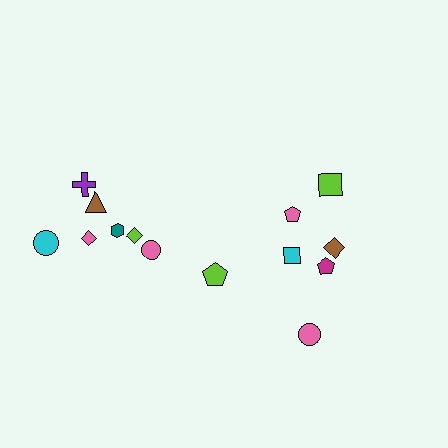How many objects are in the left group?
There are 8 objects.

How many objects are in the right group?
There are 6 objects.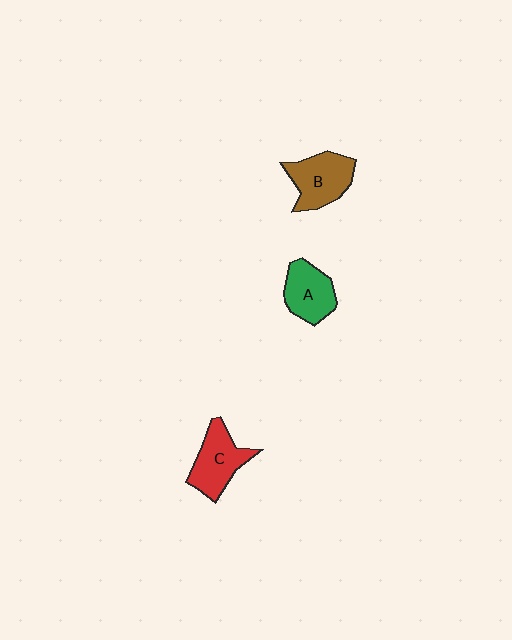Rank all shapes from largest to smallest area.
From largest to smallest: B (brown), C (red), A (green).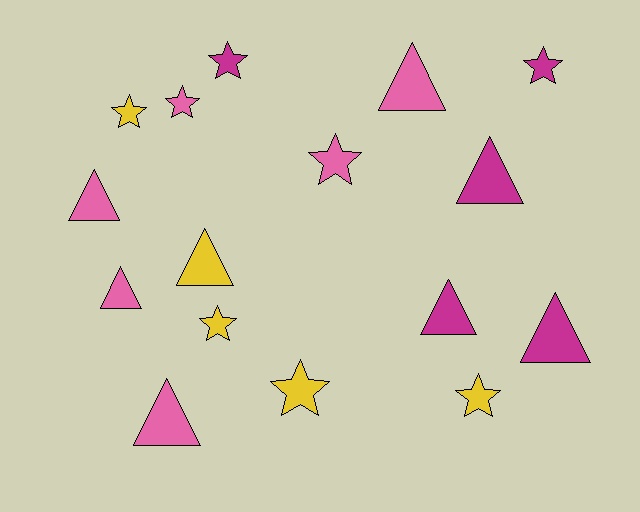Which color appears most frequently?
Pink, with 6 objects.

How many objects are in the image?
There are 16 objects.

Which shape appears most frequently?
Star, with 8 objects.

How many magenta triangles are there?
There are 3 magenta triangles.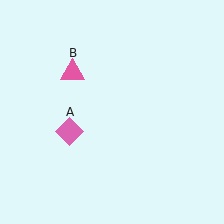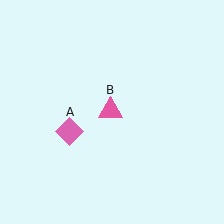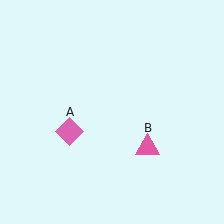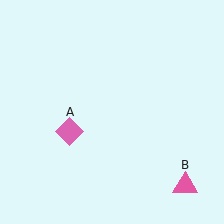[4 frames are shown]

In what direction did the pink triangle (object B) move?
The pink triangle (object B) moved down and to the right.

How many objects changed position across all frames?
1 object changed position: pink triangle (object B).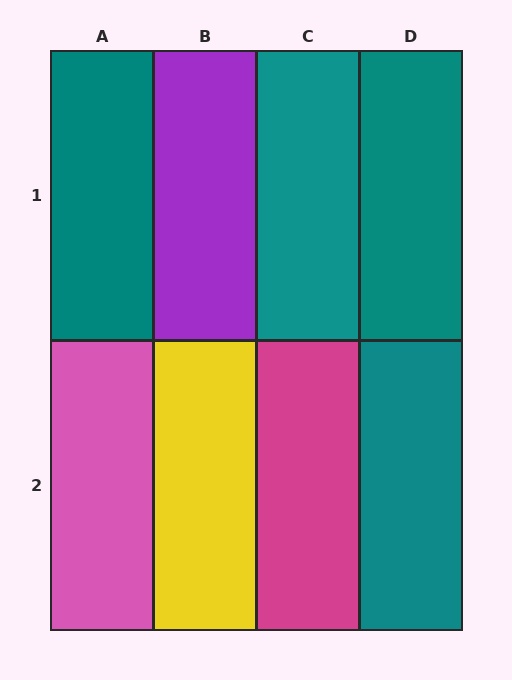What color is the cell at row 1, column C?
Teal.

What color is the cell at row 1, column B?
Purple.